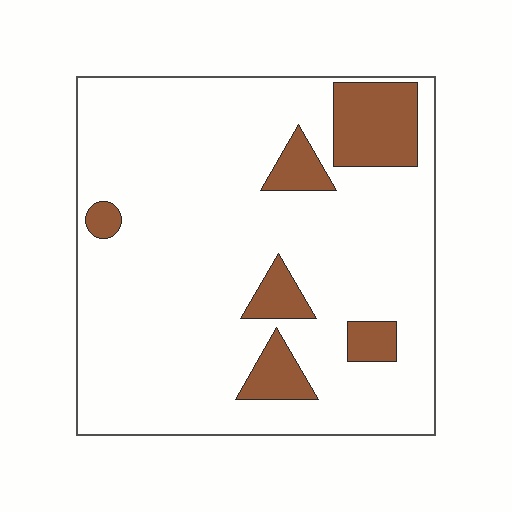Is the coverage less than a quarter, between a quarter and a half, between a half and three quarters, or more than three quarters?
Less than a quarter.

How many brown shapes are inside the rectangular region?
6.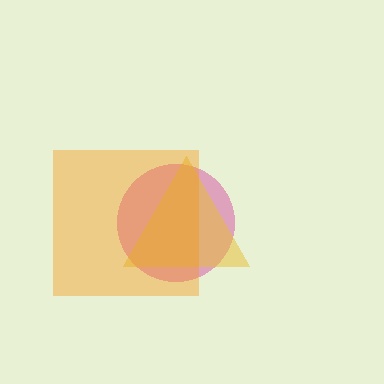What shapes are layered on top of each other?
The layered shapes are: a magenta circle, a yellow triangle, an orange square.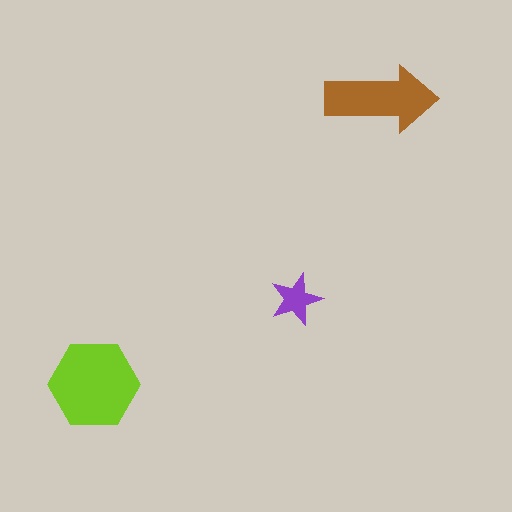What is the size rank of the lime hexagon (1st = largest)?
1st.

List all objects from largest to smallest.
The lime hexagon, the brown arrow, the purple star.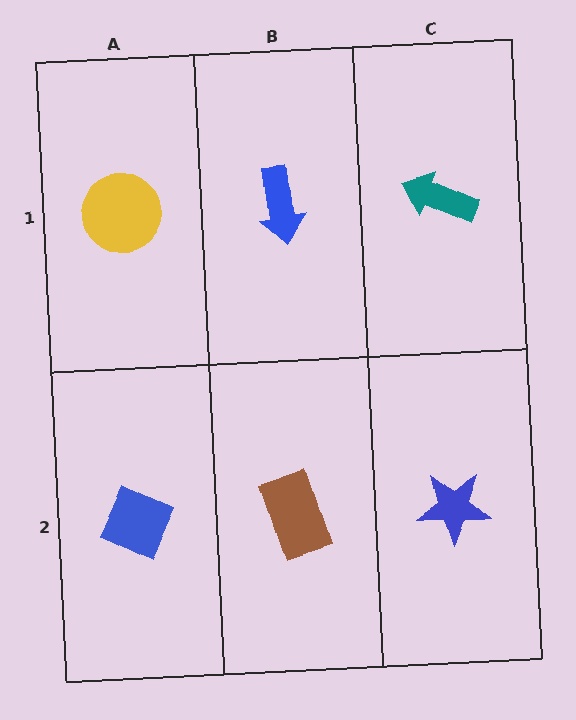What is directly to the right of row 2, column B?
A blue star.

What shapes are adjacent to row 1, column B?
A brown rectangle (row 2, column B), a yellow circle (row 1, column A), a teal arrow (row 1, column C).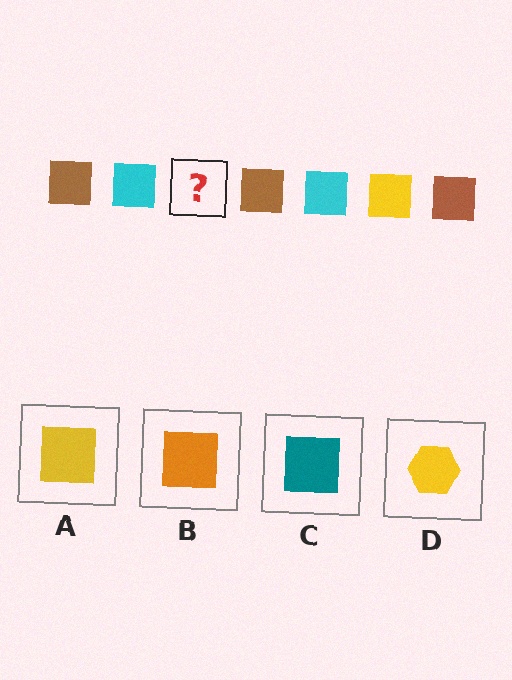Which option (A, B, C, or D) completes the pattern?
A.